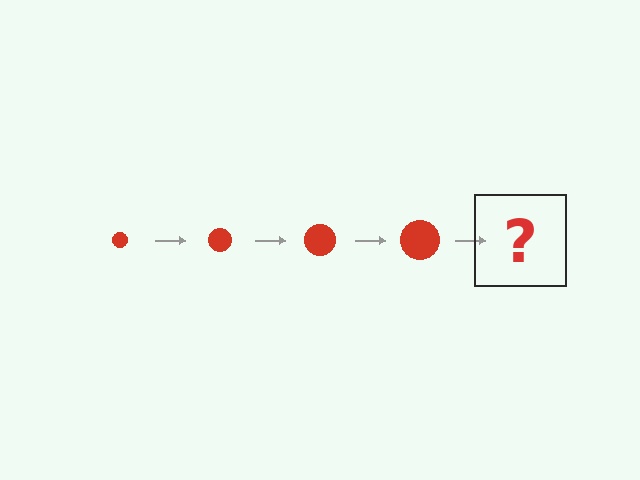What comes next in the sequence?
The next element should be a red circle, larger than the previous one.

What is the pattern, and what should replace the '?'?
The pattern is that the circle gets progressively larger each step. The '?' should be a red circle, larger than the previous one.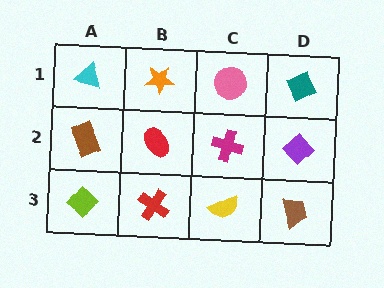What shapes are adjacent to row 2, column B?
An orange star (row 1, column B), a red cross (row 3, column B), a brown rectangle (row 2, column A), a magenta cross (row 2, column C).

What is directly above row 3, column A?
A brown rectangle.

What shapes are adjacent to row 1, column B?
A red ellipse (row 2, column B), a cyan triangle (row 1, column A), a pink circle (row 1, column C).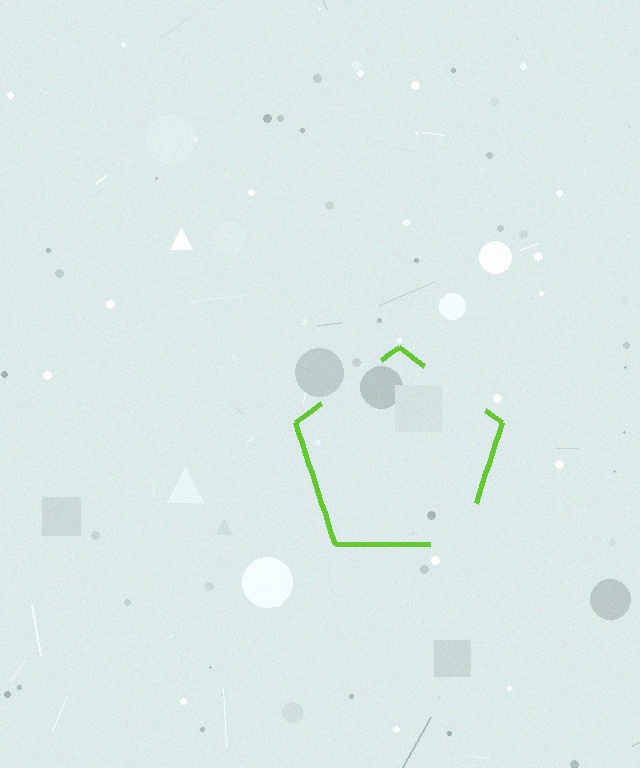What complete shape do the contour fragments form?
The contour fragments form a pentagon.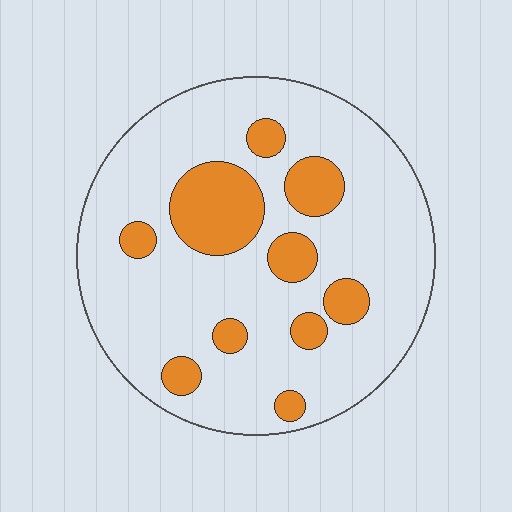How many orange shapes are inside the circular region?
10.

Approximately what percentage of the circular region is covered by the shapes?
Approximately 20%.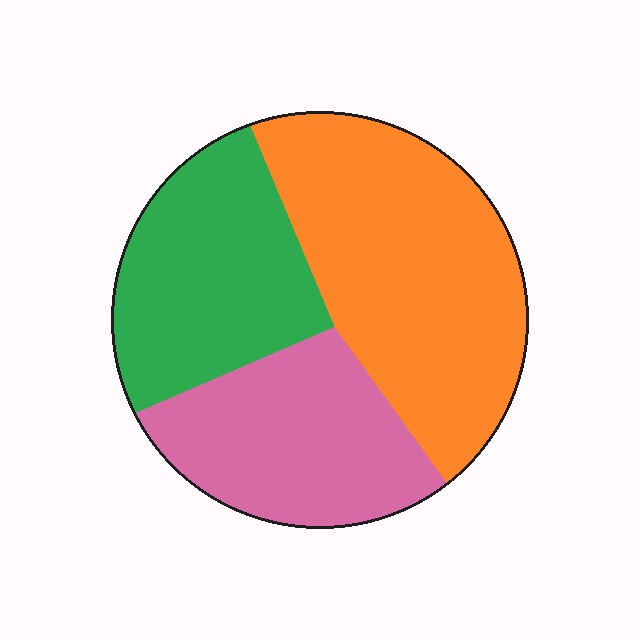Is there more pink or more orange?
Orange.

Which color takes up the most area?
Orange, at roughly 45%.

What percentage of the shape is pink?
Pink takes up between a quarter and a half of the shape.